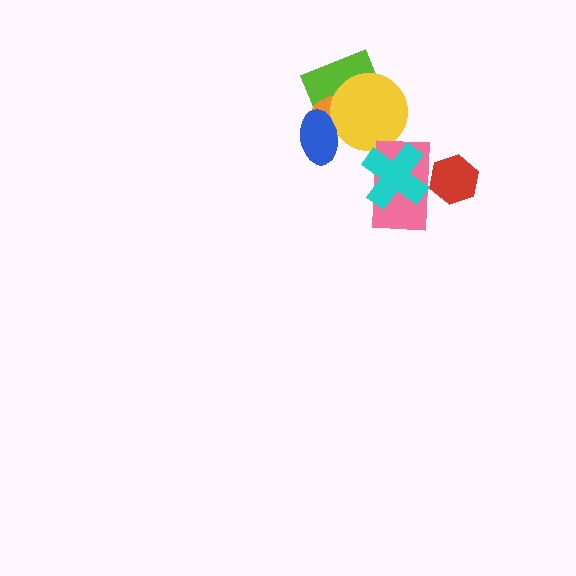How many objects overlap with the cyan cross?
1 object overlaps with the cyan cross.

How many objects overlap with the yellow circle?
3 objects overlap with the yellow circle.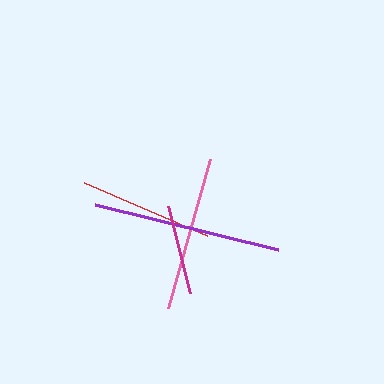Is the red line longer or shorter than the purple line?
The purple line is longer than the red line.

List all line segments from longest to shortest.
From longest to shortest: purple, pink, red, magenta.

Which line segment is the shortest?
The magenta line is the shortest at approximately 90 pixels.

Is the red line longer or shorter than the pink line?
The pink line is longer than the red line.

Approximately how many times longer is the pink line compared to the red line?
The pink line is approximately 1.2 times the length of the red line.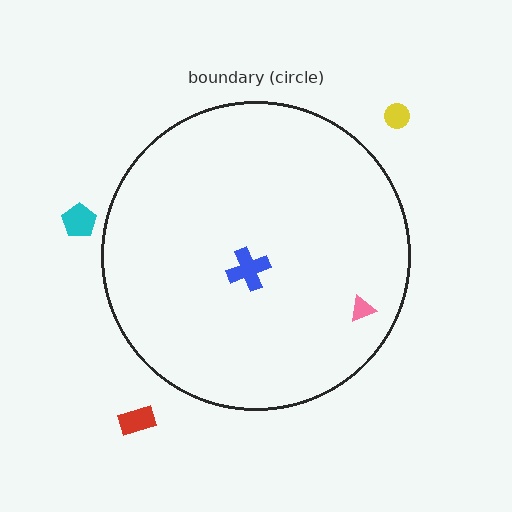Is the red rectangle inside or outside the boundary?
Outside.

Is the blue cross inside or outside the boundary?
Inside.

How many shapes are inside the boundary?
2 inside, 3 outside.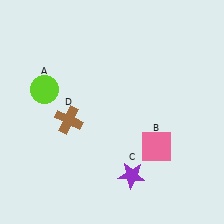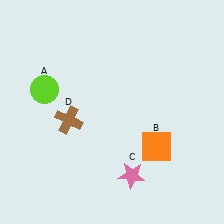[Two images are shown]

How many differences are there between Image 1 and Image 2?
There are 2 differences between the two images.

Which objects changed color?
B changed from pink to orange. C changed from purple to pink.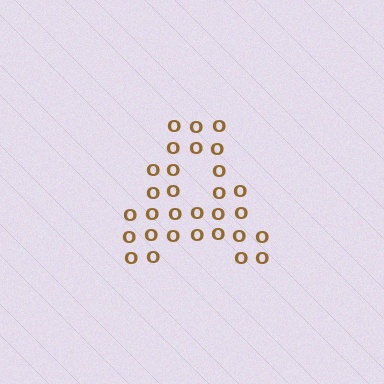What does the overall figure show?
The overall figure shows the letter A.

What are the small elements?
The small elements are letter O's.